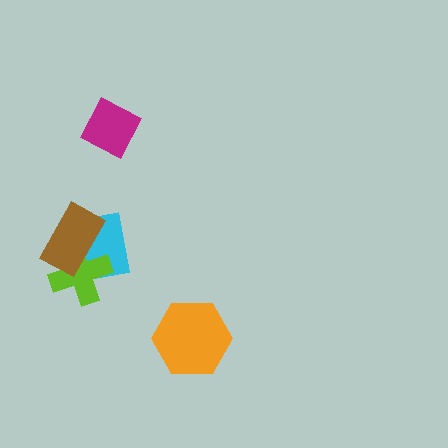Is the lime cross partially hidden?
Yes, it is partially covered by another shape.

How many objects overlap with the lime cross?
2 objects overlap with the lime cross.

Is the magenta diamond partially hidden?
No, no other shape covers it.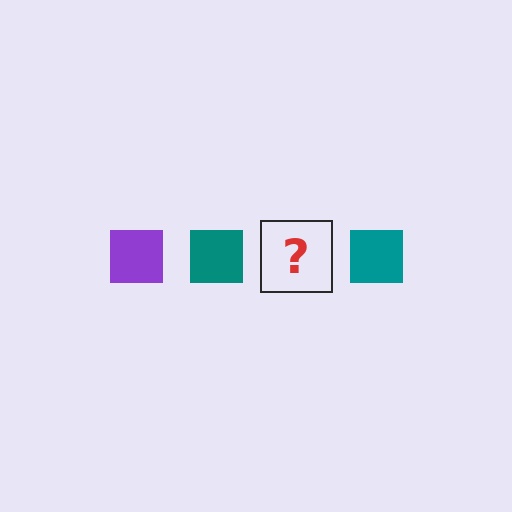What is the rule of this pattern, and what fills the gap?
The rule is that the pattern cycles through purple, teal squares. The gap should be filled with a purple square.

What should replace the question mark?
The question mark should be replaced with a purple square.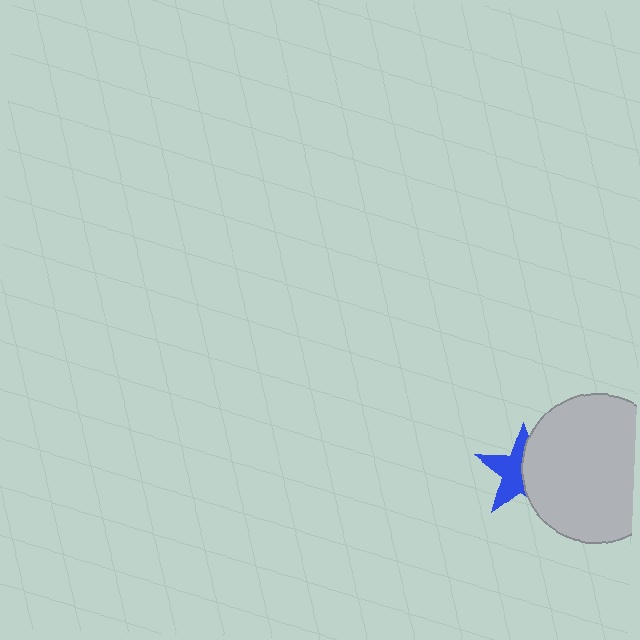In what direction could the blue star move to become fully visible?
The blue star could move left. That would shift it out from behind the light gray circle entirely.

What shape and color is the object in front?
The object in front is a light gray circle.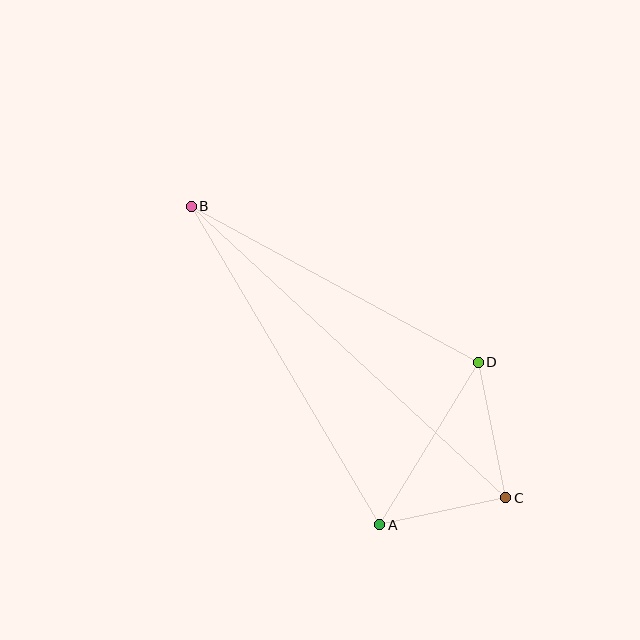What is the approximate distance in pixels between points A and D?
The distance between A and D is approximately 190 pixels.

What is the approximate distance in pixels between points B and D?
The distance between B and D is approximately 327 pixels.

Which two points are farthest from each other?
Points B and C are farthest from each other.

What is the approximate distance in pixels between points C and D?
The distance between C and D is approximately 138 pixels.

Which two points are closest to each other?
Points A and C are closest to each other.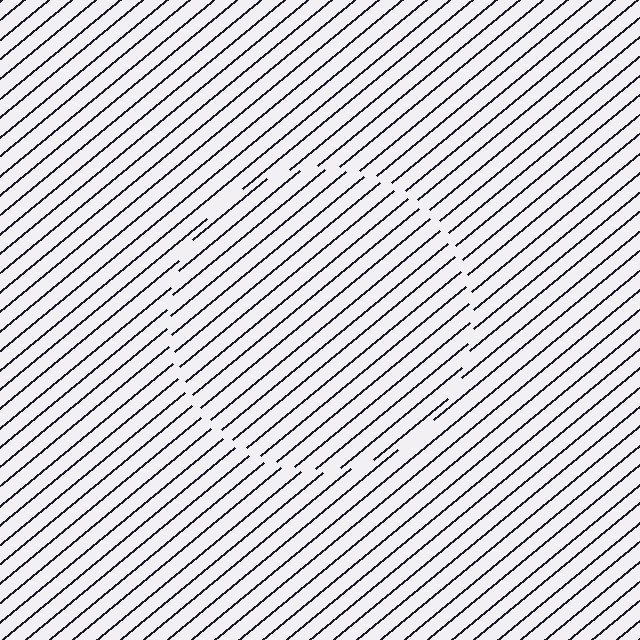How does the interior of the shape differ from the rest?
The interior of the shape contains the same grating, shifted by half a period — the contour is defined by the phase discontinuity where line-ends from the inner and outer gratings abut.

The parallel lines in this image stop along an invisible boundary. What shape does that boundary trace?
An illusory circle. The interior of the shape contains the same grating, shifted by half a period — the contour is defined by the phase discontinuity where line-ends from the inner and outer gratings abut.